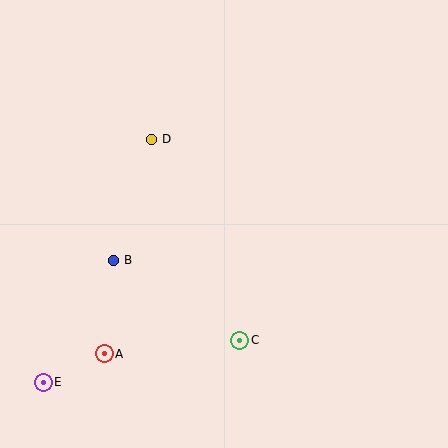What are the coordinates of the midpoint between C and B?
The midpoint between C and B is at (176, 300).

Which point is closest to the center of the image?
Point D at (151, 139) is closest to the center.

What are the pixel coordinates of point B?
Point B is at (113, 260).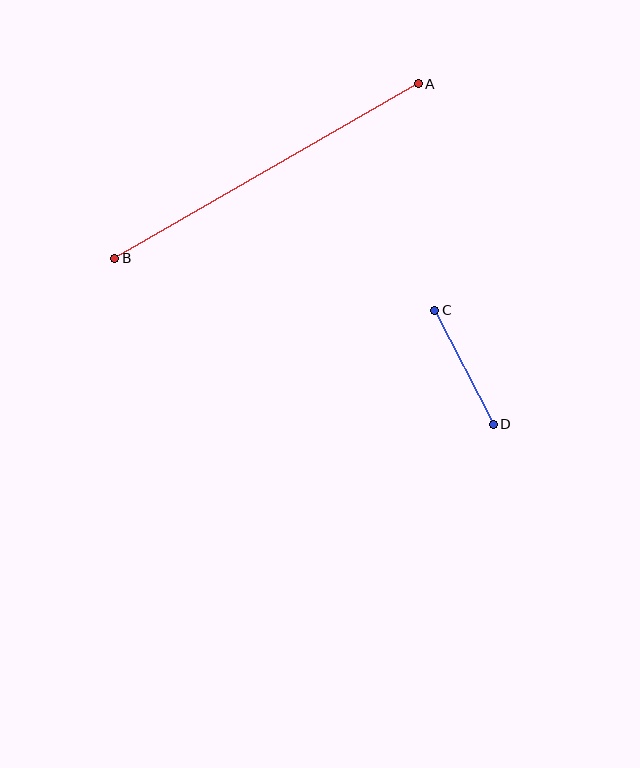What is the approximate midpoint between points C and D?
The midpoint is at approximately (464, 367) pixels.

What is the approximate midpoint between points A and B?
The midpoint is at approximately (266, 171) pixels.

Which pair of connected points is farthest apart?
Points A and B are farthest apart.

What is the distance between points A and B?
The distance is approximately 350 pixels.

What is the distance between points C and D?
The distance is approximately 128 pixels.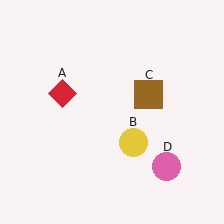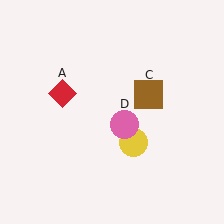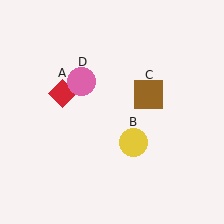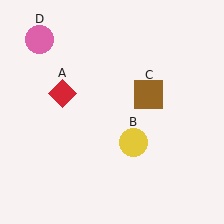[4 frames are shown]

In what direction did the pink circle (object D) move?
The pink circle (object D) moved up and to the left.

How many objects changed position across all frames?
1 object changed position: pink circle (object D).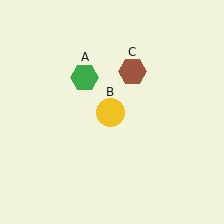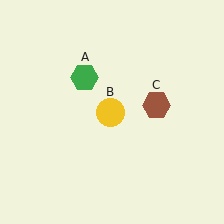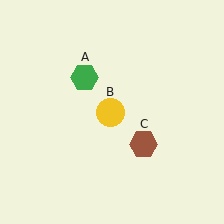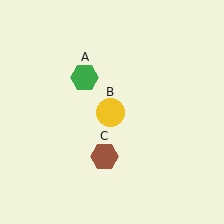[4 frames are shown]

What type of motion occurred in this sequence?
The brown hexagon (object C) rotated clockwise around the center of the scene.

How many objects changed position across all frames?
1 object changed position: brown hexagon (object C).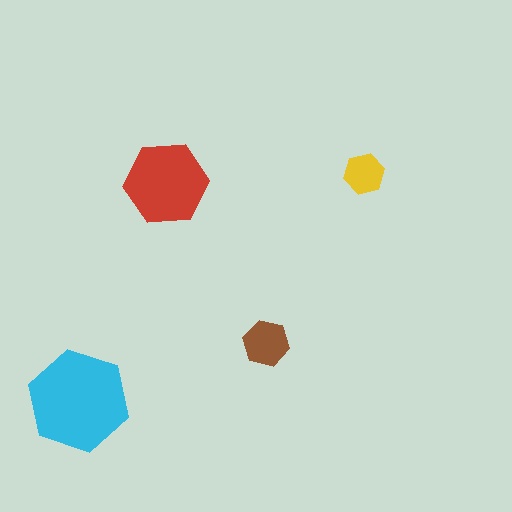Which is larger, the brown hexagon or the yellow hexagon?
The brown one.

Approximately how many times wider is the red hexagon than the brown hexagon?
About 2 times wider.